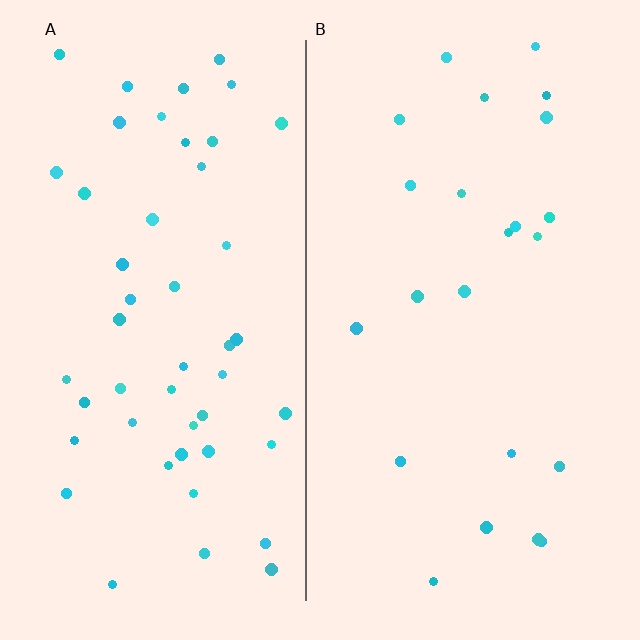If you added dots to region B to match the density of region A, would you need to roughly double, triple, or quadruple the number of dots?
Approximately double.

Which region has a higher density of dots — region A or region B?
A (the left).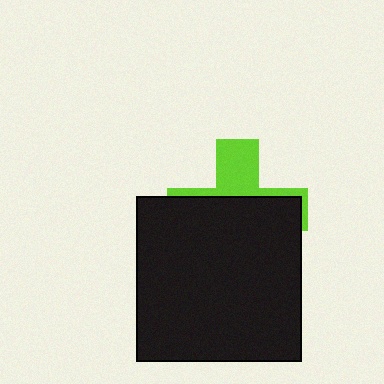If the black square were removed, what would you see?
You would see the complete lime cross.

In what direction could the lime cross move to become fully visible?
The lime cross could move up. That would shift it out from behind the black square entirely.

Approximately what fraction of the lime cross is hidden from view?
Roughly 67% of the lime cross is hidden behind the black square.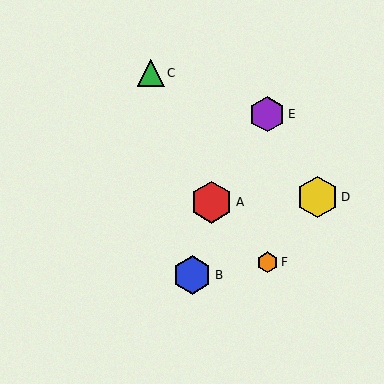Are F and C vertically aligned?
No, F is at x≈267 and C is at x≈151.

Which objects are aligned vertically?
Objects E, F are aligned vertically.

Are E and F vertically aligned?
Yes, both are at x≈267.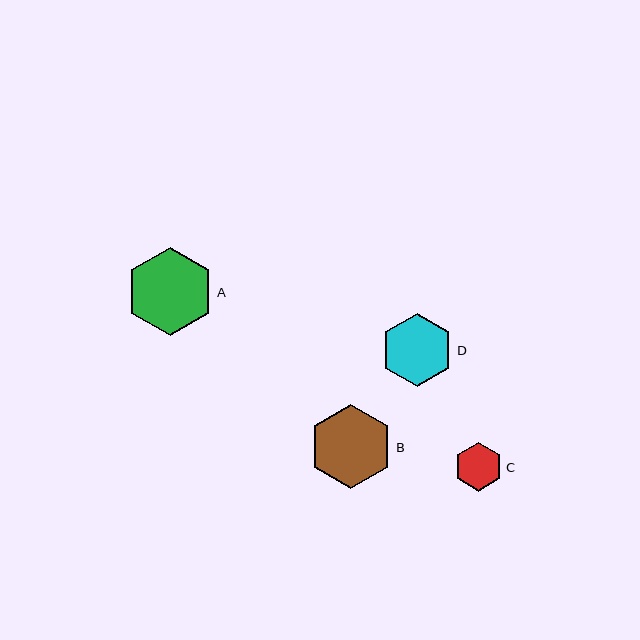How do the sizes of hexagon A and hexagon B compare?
Hexagon A and hexagon B are approximately the same size.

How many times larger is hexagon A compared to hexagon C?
Hexagon A is approximately 1.8 times the size of hexagon C.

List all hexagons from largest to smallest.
From largest to smallest: A, B, D, C.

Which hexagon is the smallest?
Hexagon C is the smallest with a size of approximately 49 pixels.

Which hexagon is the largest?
Hexagon A is the largest with a size of approximately 88 pixels.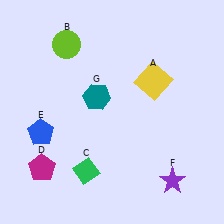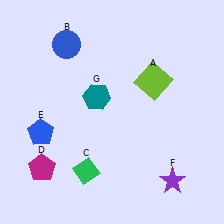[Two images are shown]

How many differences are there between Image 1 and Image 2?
There are 2 differences between the two images.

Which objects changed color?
A changed from yellow to lime. B changed from lime to blue.